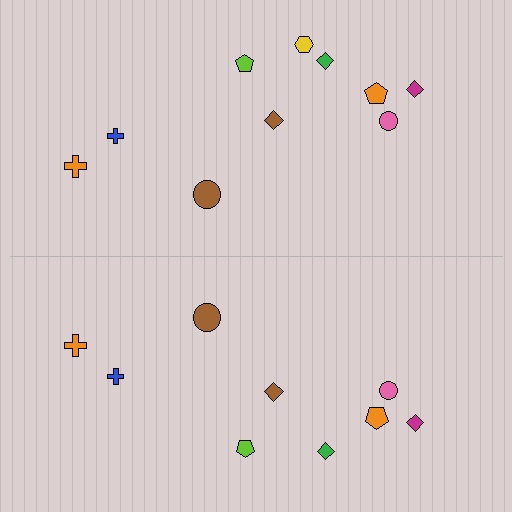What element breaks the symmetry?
A yellow hexagon is missing from the bottom side.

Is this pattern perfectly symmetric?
No, the pattern is not perfectly symmetric. A yellow hexagon is missing from the bottom side.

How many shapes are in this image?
There are 19 shapes in this image.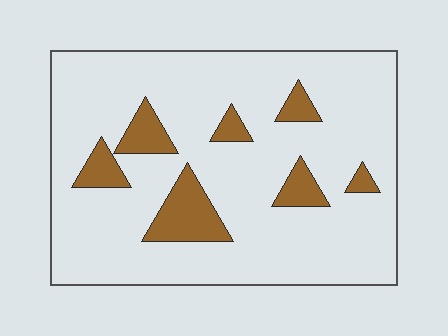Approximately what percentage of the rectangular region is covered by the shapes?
Approximately 15%.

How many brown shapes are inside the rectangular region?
7.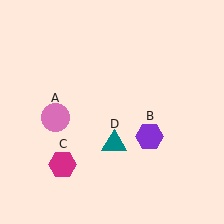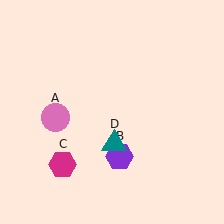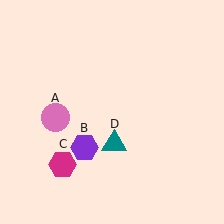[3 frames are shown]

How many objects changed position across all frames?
1 object changed position: purple hexagon (object B).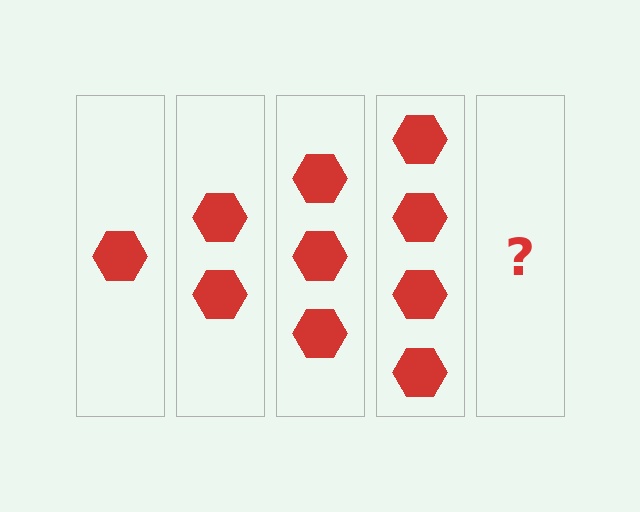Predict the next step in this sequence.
The next step is 5 hexagons.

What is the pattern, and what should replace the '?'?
The pattern is that each step adds one more hexagon. The '?' should be 5 hexagons.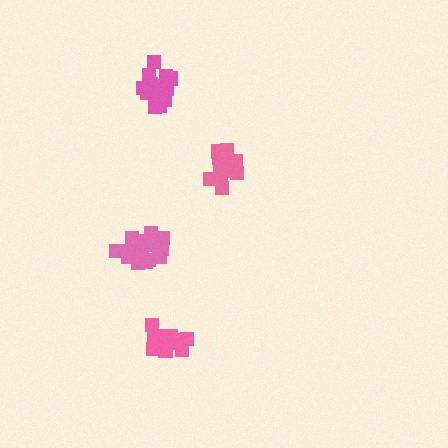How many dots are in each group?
Group 1: 16 dots, Group 2: 17 dots, Group 3: 16 dots, Group 4: 18 dots (67 total).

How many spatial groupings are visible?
There are 4 spatial groupings.